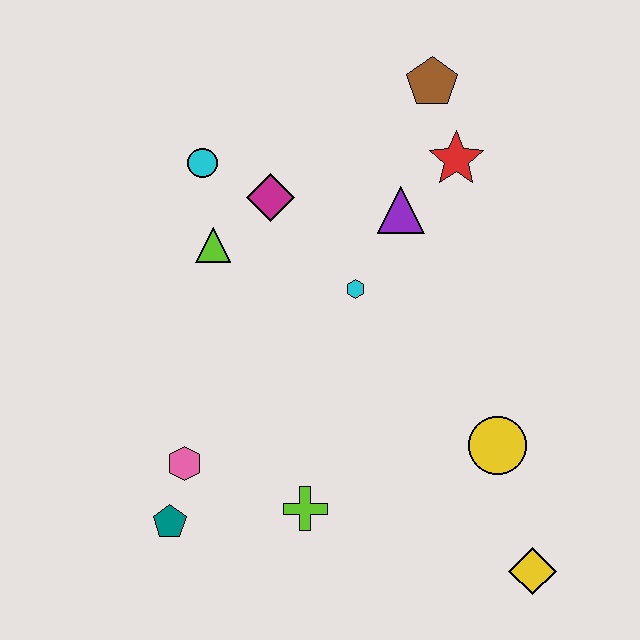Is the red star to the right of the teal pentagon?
Yes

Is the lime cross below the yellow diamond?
No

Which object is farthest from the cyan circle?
The yellow diamond is farthest from the cyan circle.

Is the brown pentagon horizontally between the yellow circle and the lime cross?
Yes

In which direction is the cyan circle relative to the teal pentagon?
The cyan circle is above the teal pentagon.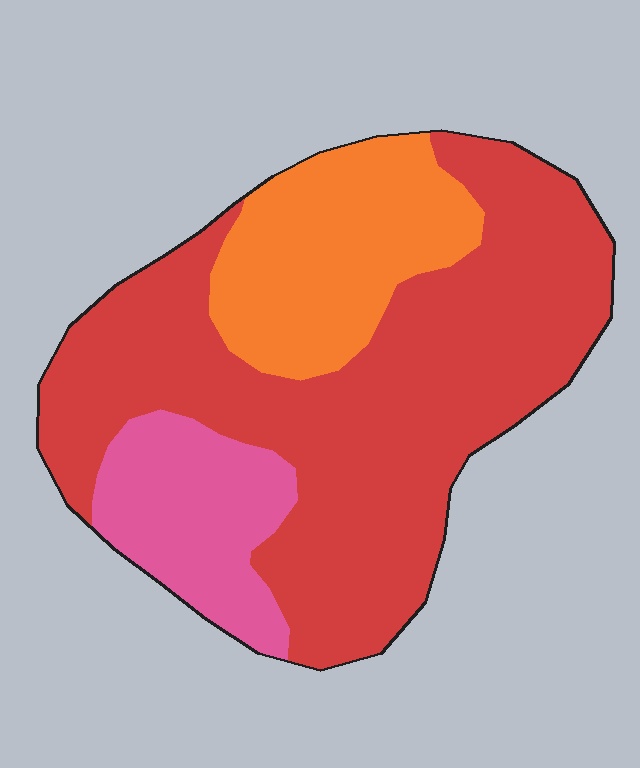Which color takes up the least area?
Pink, at roughly 15%.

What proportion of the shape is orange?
Orange covers roughly 20% of the shape.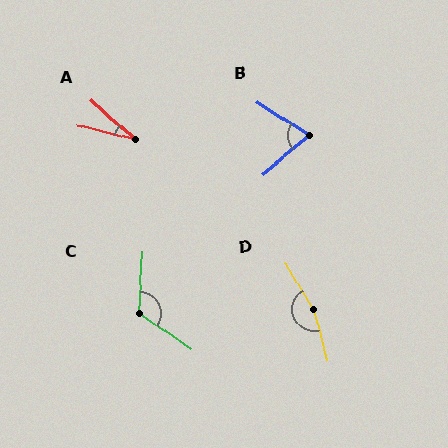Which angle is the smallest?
A, at approximately 28 degrees.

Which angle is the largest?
D, at approximately 164 degrees.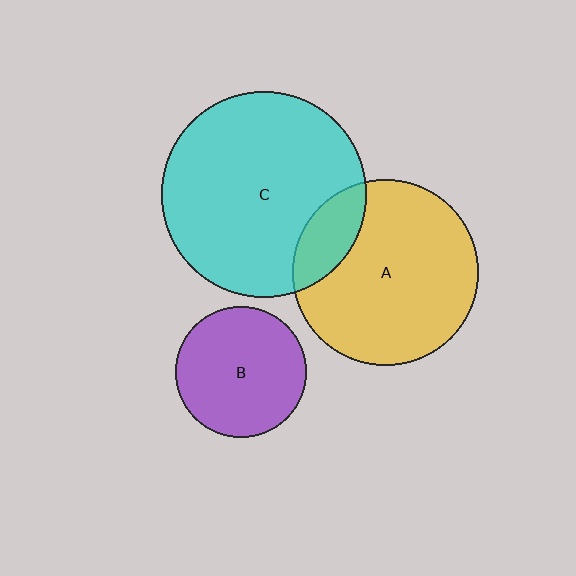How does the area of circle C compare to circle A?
Approximately 1.2 times.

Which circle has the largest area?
Circle C (cyan).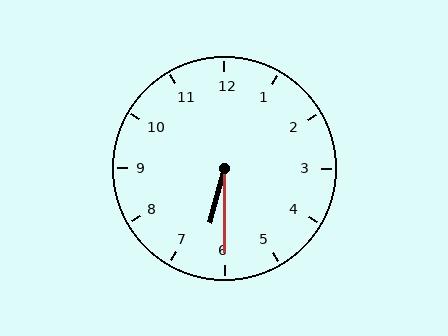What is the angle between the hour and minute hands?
Approximately 15 degrees.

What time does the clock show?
6:30.